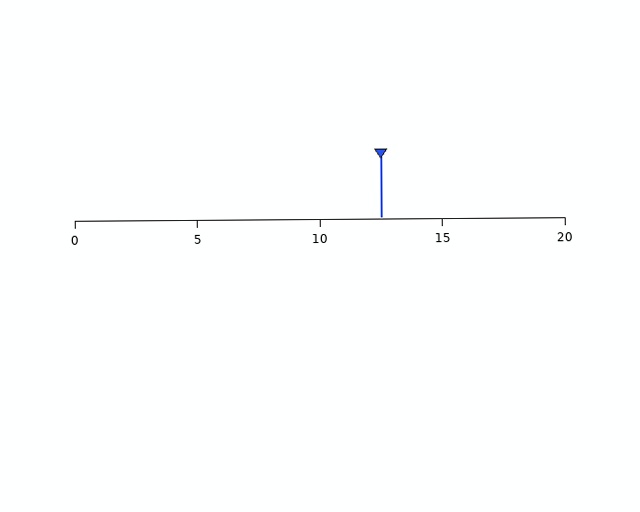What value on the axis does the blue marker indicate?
The marker indicates approximately 12.5.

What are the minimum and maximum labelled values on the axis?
The axis runs from 0 to 20.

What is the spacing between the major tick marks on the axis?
The major ticks are spaced 5 apart.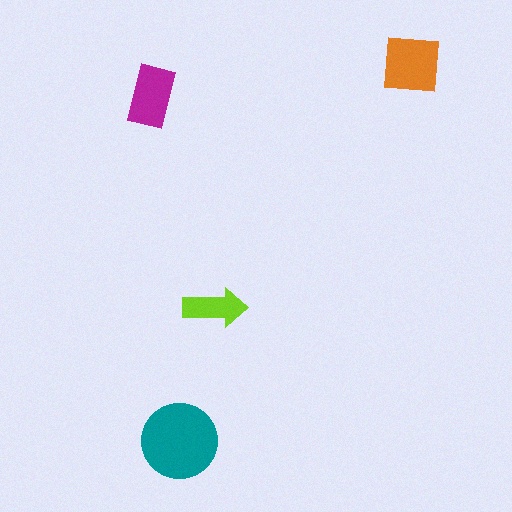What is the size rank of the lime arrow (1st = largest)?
4th.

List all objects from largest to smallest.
The teal circle, the orange square, the magenta rectangle, the lime arrow.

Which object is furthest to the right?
The orange square is rightmost.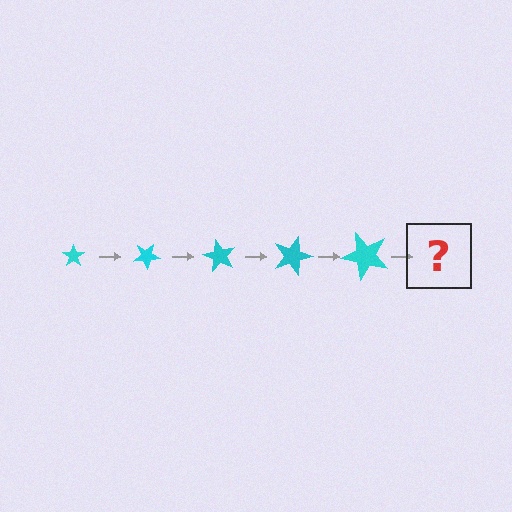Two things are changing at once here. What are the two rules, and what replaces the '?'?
The two rules are that the star grows larger each step and it rotates 30 degrees each step. The '?' should be a star, larger than the previous one and rotated 150 degrees from the start.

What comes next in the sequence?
The next element should be a star, larger than the previous one and rotated 150 degrees from the start.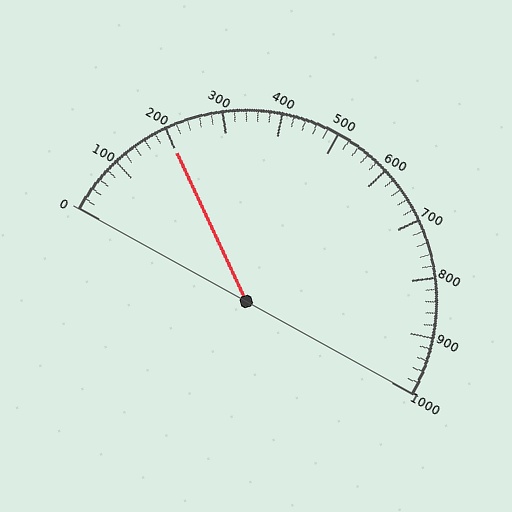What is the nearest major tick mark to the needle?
The nearest major tick mark is 200.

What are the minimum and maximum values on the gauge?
The gauge ranges from 0 to 1000.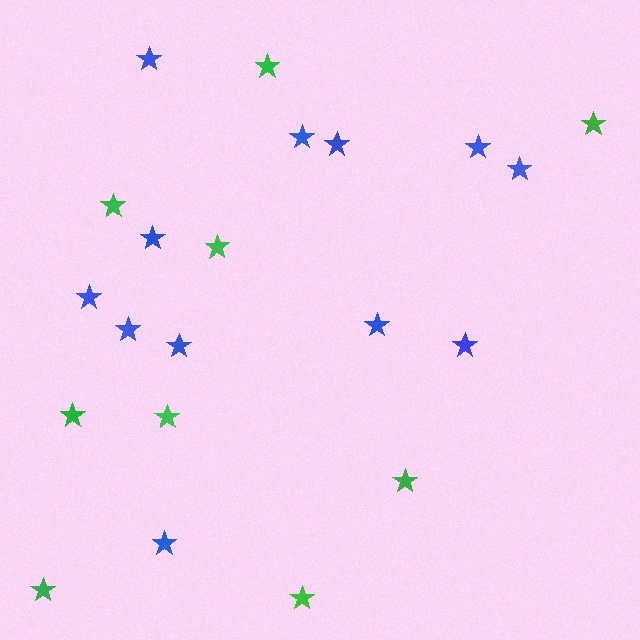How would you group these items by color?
There are 2 groups: one group of blue stars (12) and one group of green stars (9).